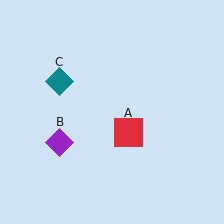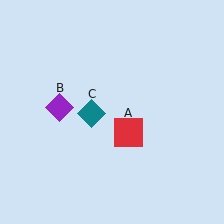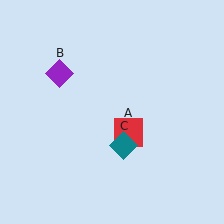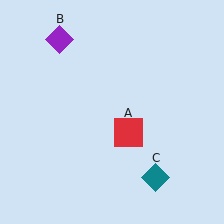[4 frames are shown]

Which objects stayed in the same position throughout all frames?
Red square (object A) remained stationary.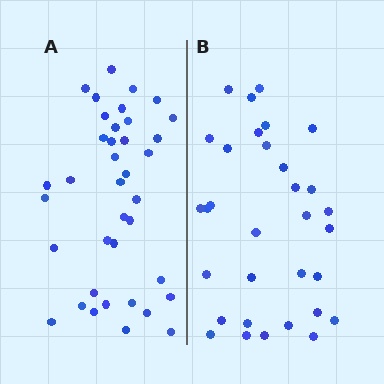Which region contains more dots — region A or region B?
Region A (the left region) has more dots.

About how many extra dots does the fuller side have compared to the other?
Region A has about 6 more dots than region B.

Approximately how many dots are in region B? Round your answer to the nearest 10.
About 30 dots. (The exact count is 32, which rounds to 30.)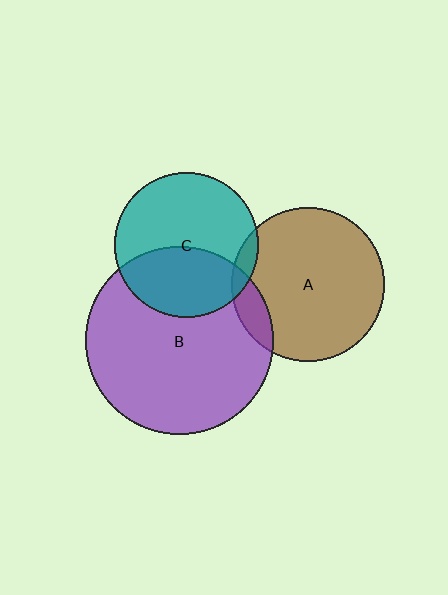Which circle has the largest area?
Circle B (purple).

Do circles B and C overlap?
Yes.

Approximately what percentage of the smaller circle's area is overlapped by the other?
Approximately 40%.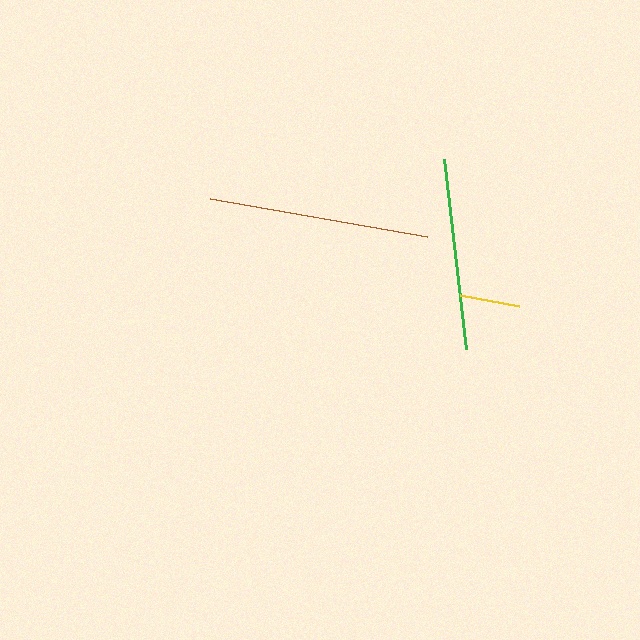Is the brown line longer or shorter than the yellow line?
The brown line is longer than the yellow line.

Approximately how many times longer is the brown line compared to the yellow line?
The brown line is approximately 3.6 times the length of the yellow line.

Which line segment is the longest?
The brown line is the longest at approximately 220 pixels.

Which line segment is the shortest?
The yellow line is the shortest at approximately 60 pixels.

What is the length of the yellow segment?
The yellow segment is approximately 60 pixels long.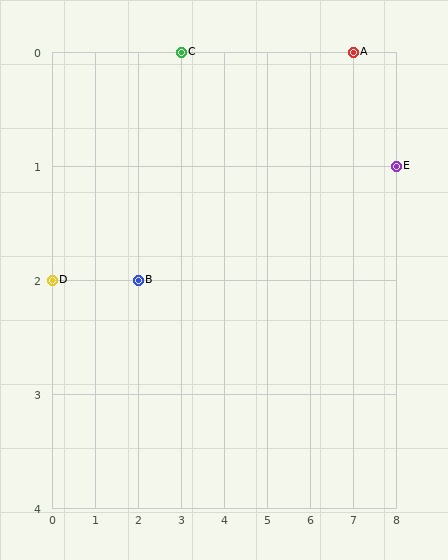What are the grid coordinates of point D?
Point D is at grid coordinates (0, 2).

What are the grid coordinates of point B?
Point B is at grid coordinates (2, 2).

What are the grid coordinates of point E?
Point E is at grid coordinates (8, 1).